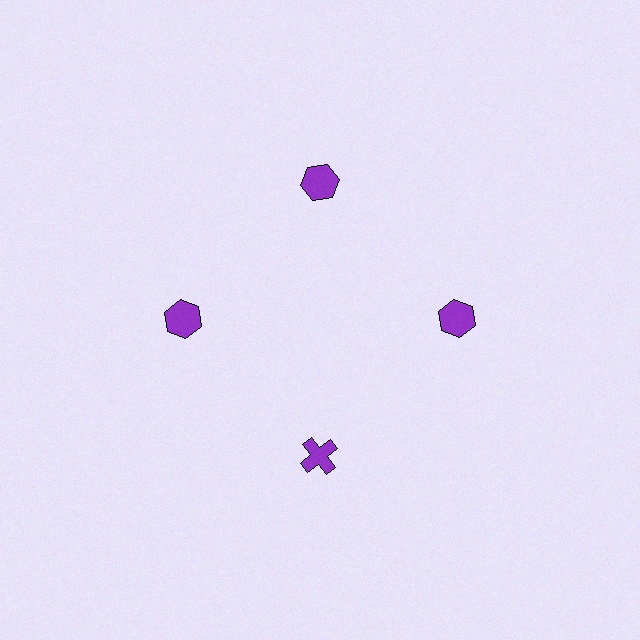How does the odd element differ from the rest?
It has a different shape: cross instead of hexagon.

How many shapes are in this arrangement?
There are 4 shapes arranged in a ring pattern.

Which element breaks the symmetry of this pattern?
The purple cross at roughly the 6 o'clock position breaks the symmetry. All other shapes are purple hexagons.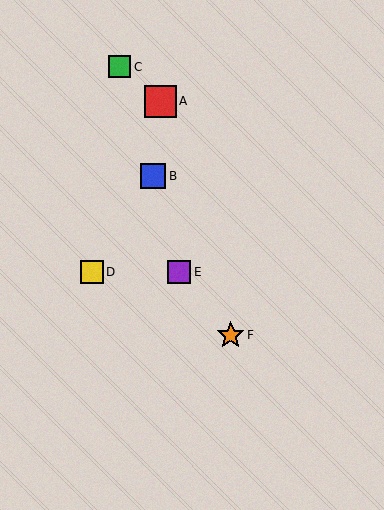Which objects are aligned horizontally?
Objects D, E are aligned horizontally.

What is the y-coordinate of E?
Object E is at y≈272.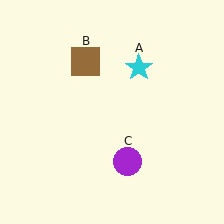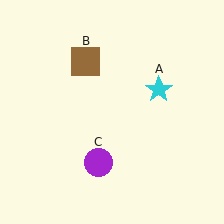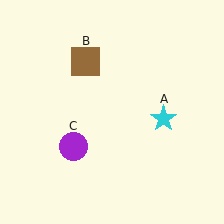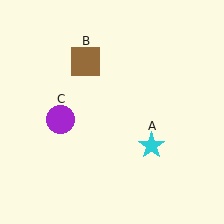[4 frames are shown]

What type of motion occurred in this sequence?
The cyan star (object A), purple circle (object C) rotated clockwise around the center of the scene.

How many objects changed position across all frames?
2 objects changed position: cyan star (object A), purple circle (object C).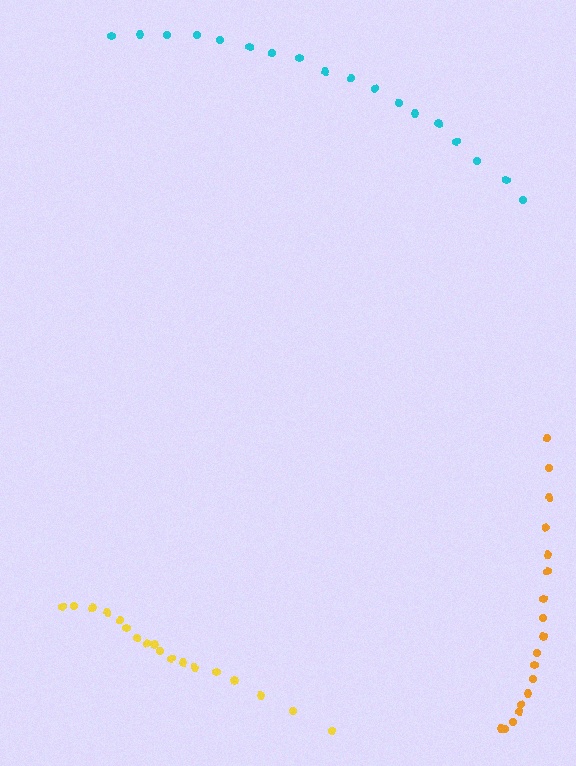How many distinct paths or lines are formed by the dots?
There are 3 distinct paths.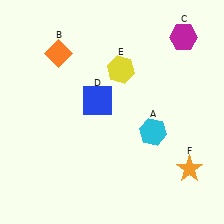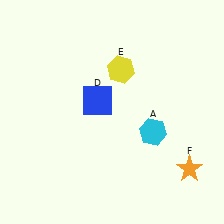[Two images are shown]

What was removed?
The magenta hexagon (C), the orange diamond (B) were removed in Image 2.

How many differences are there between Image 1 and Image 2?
There are 2 differences between the two images.